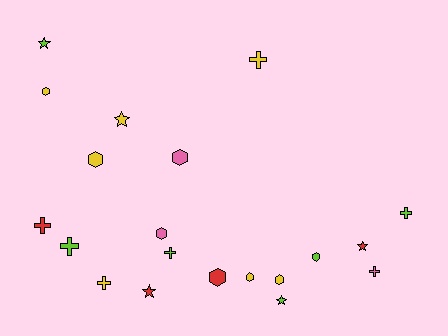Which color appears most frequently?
Yellow, with 7 objects.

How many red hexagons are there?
There is 1 red hexagon.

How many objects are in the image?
There are 20 objects.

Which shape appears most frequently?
Hexagon, with 8 objects.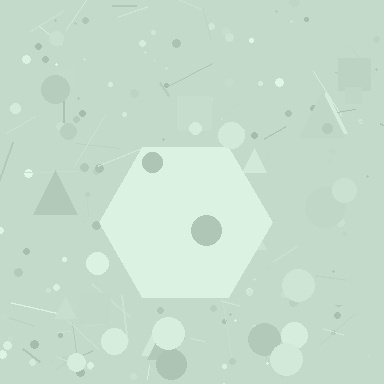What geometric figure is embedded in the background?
A hexagon is embedded in the background.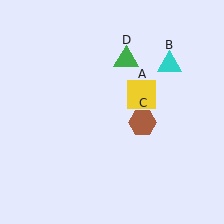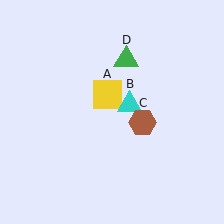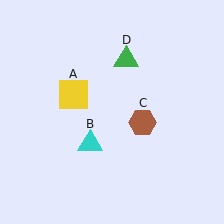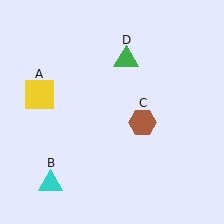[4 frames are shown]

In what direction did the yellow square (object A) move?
The yellow square (object A) moved left.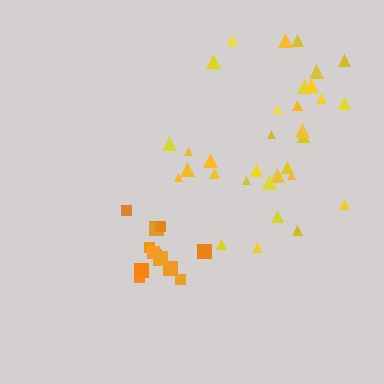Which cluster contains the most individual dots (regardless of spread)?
Yellow (32).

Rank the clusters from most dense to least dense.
orange, yellow.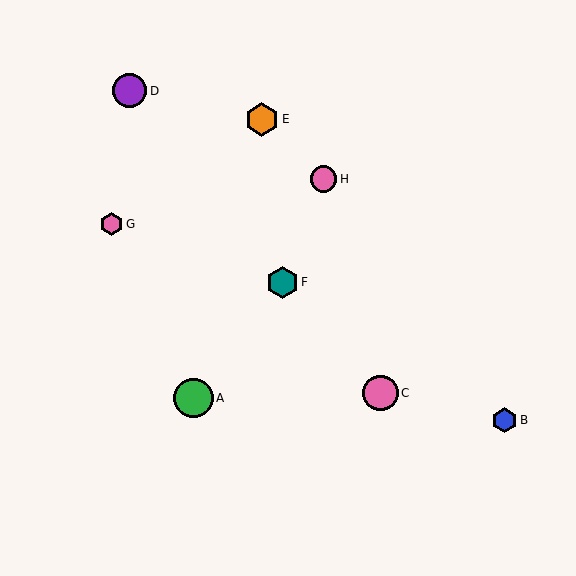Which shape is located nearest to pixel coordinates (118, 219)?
The pink hexagon (labeled G) at (112, 224) is nearest to that location.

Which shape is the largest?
The green circle (labeled A) is the largest.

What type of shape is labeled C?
Shape C is a pink circle.